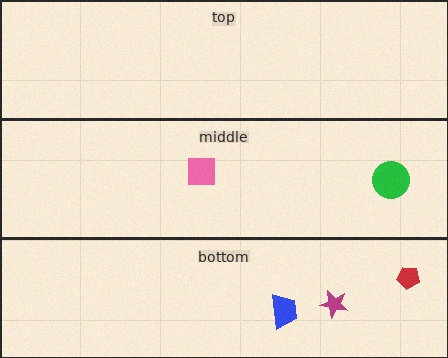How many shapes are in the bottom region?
3.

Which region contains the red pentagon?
The bottom region.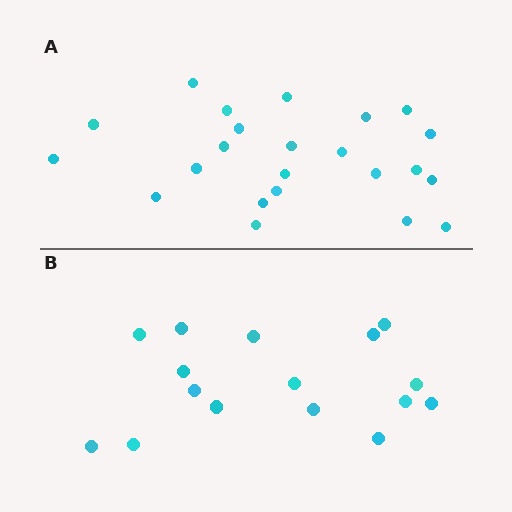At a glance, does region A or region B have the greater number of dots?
Region A (the top region) has more dots.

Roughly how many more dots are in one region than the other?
Region A has roughly 8 or so more dots than region B.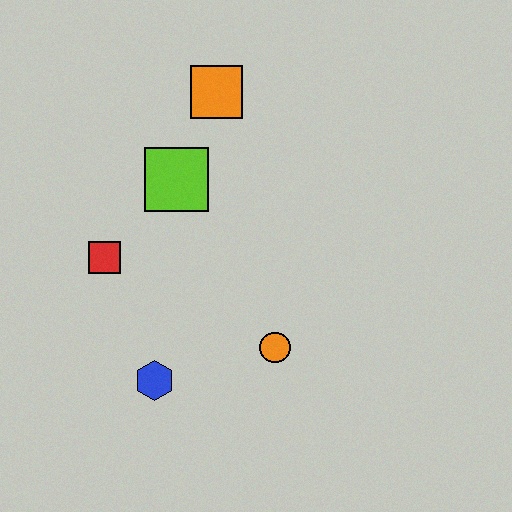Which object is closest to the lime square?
The orange square is closest to the lime square.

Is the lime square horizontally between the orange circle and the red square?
Yes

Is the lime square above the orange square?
No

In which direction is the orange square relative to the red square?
The orange square is above the red square.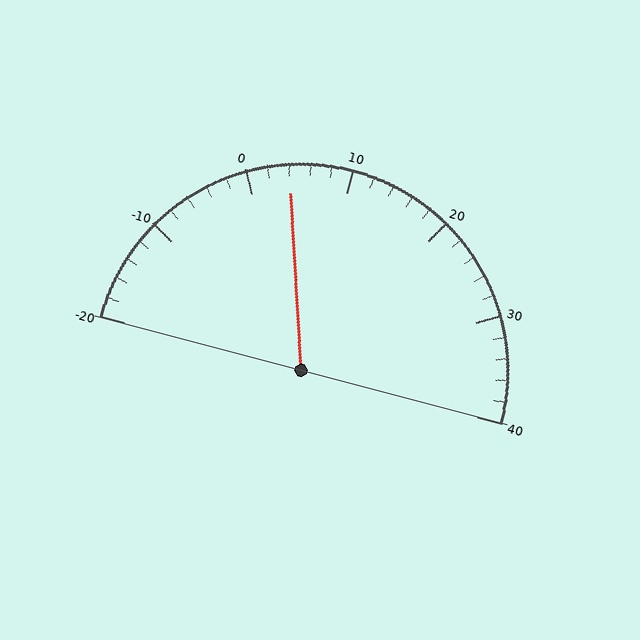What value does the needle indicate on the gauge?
The needle indicates approximately 4.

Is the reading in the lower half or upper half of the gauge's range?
The reading is in the lower half of the range (-20 to 40).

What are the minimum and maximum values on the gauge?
The gauge ranges from -20 to 40.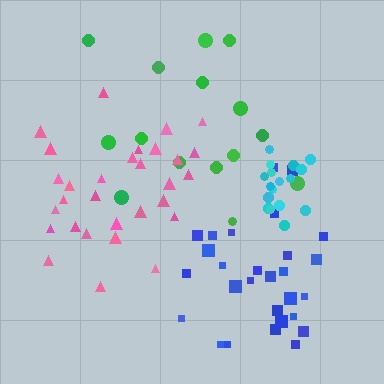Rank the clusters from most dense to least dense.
cyan, blue, pink, green.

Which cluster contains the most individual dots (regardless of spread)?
Pink (30).